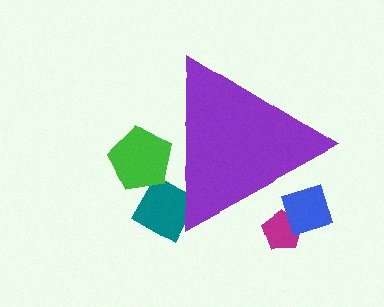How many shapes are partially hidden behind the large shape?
4 shapes are partially hidden.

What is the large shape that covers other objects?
A purple triangle.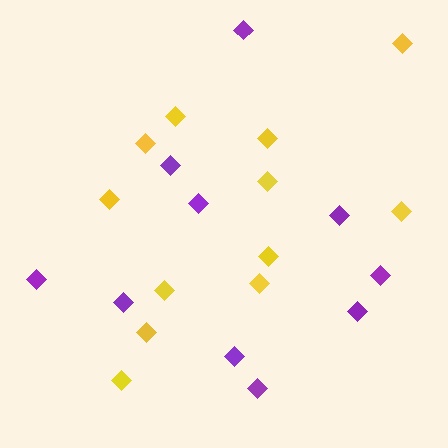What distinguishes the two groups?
There are 2 groups: one group of purple diamonds (10) and one group of yellow diamonds (12).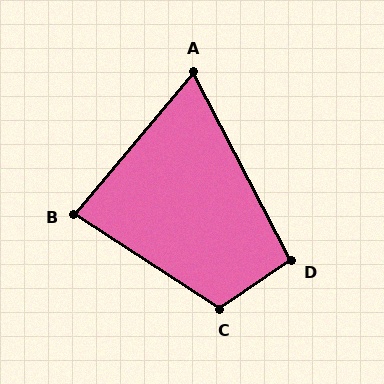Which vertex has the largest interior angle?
C, at approximately 113 degrees.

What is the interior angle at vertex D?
Approximately 97 degrees (obtuse).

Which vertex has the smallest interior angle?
A, at approximately 67 degrees.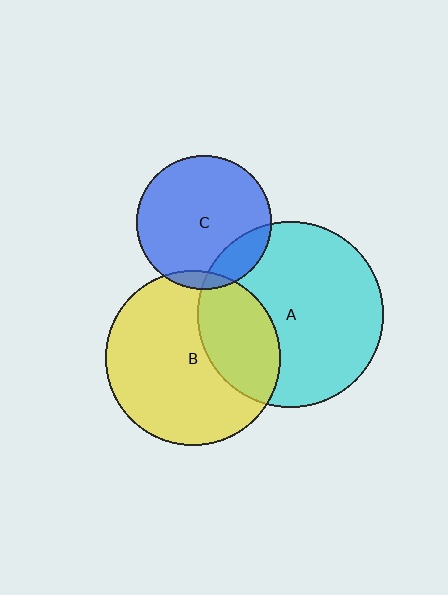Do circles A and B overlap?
Yes.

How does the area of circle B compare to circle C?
Approximately 1.7 times.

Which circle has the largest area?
Circle A (cyan).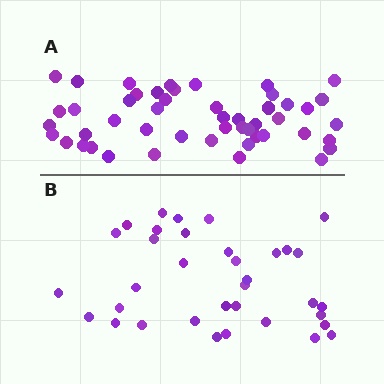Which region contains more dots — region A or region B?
Region A (the top region) has more dots.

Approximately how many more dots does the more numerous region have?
Region A has approximately 15 more dots than region B.